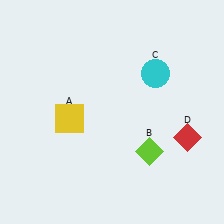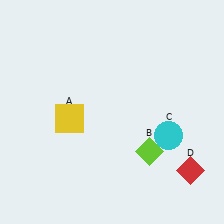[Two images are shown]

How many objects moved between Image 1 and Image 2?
2 objects moved between the two images.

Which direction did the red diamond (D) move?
The red diamond (D) moved down.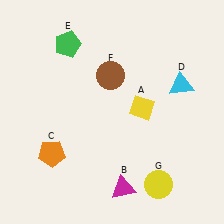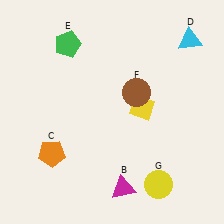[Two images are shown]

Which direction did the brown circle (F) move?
The brown circle (F) moved right.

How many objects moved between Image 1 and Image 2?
2 objects moved between the two images.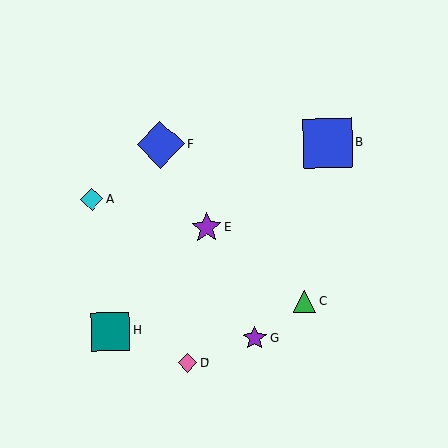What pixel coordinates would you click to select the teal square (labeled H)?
Click at (111, 331) to select the teal square H.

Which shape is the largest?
The blue square (labeled B) is the largest.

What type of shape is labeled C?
Shape C is a green triangle.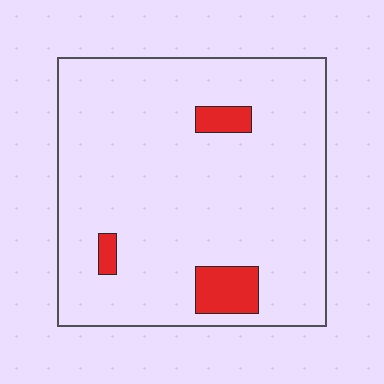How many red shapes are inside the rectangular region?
3.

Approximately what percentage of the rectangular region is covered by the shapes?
Approximately 5%.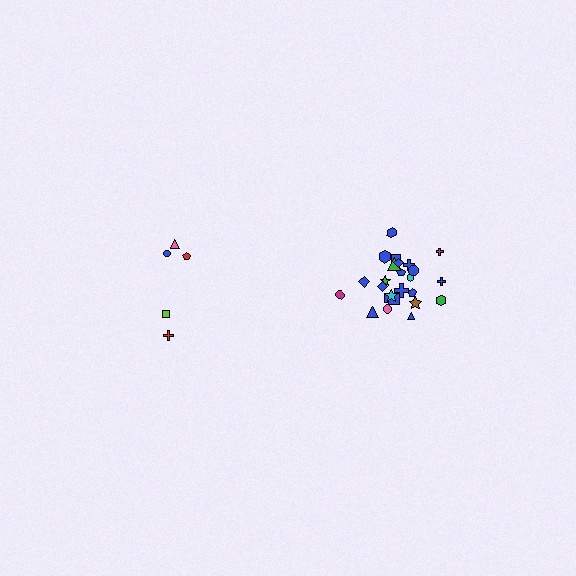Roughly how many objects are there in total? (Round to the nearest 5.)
Roughly 30 objects in total.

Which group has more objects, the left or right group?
The right group.